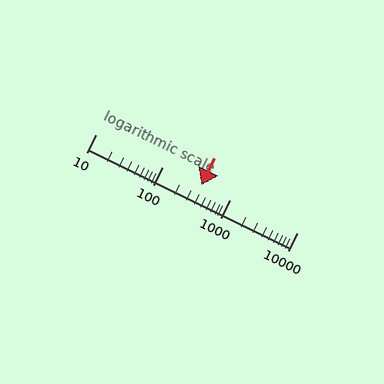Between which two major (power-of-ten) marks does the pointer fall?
The pointer is between 100 and 1000.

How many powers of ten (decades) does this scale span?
The scale spans 3 decades, from 10 to 10000.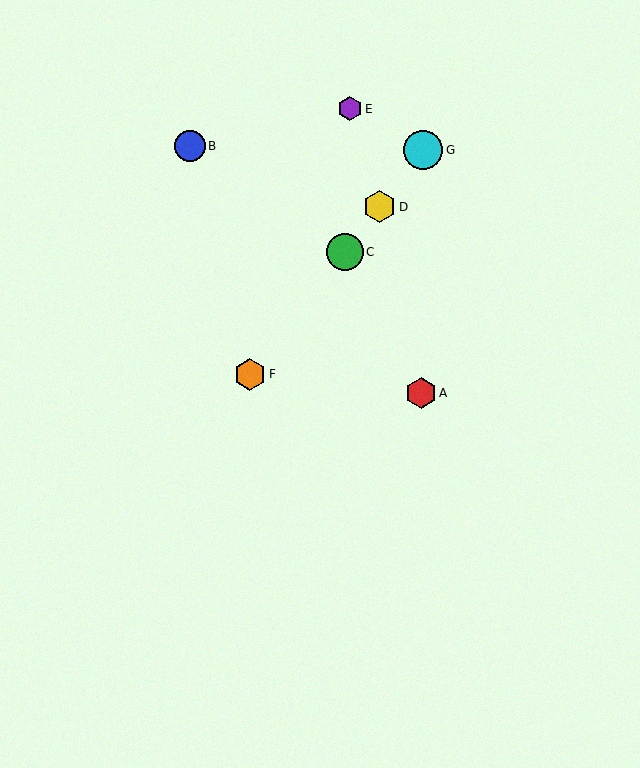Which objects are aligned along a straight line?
Objects C, D, F, G are aligned along a straight line.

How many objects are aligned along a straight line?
4 objects (C, D, F, G) are aligned along a straight line.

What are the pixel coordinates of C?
Object C is at (345, 252).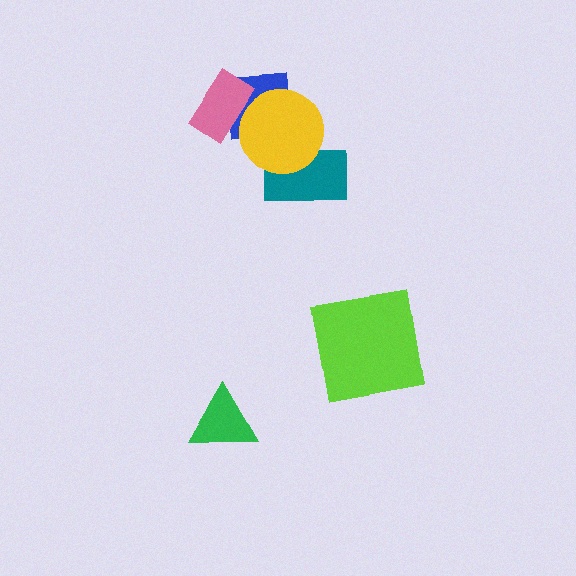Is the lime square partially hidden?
No, no other shape covers it.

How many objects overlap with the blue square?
2 objects overlap with the blue square.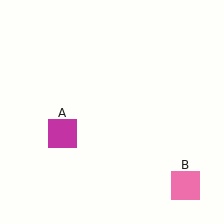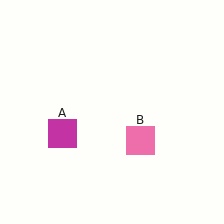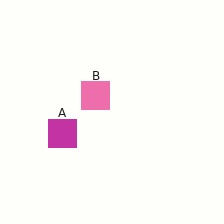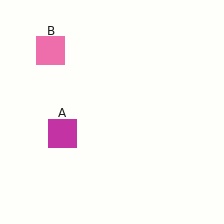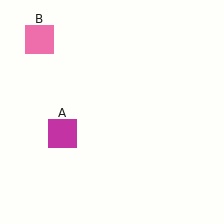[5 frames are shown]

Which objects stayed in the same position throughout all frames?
Magenta square (object A) remained stationary.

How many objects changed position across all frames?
1 object changed position: pink square (object B).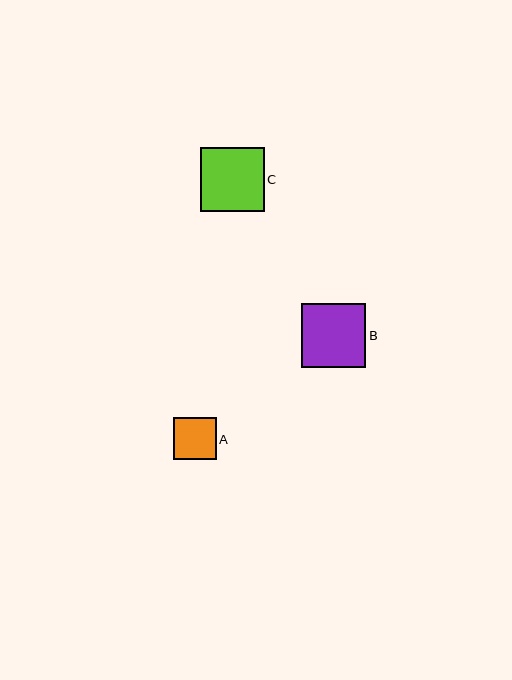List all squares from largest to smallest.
From largest to smallest: B, C, A.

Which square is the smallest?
Square A is the smallest with a size of approximately 43 pixels.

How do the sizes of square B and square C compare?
Square B and square C are approximately the same size.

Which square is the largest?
Square B is the largest with a size of approximately 64 pixels.